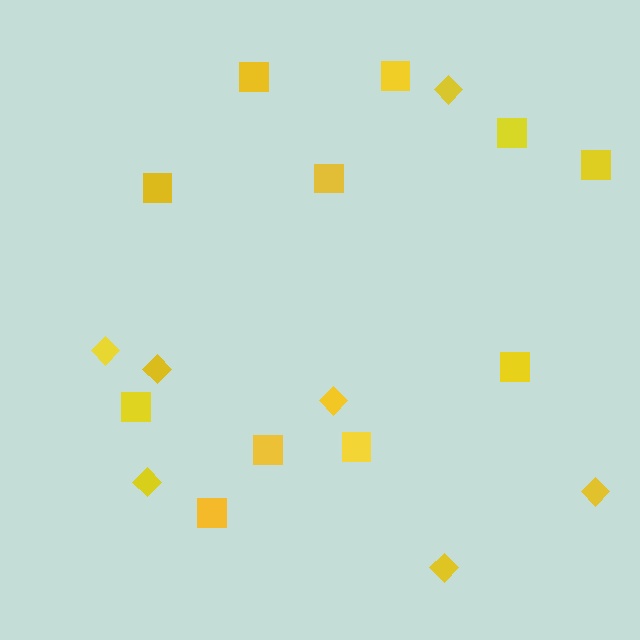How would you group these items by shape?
There are 2 groups: one group of diamonds (7) and one group of squares (11).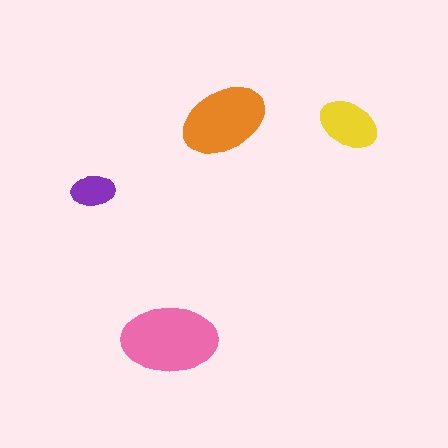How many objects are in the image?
There are 4 objects in the image.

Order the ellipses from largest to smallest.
the pink one, the orange one, the yellow one, the purple one.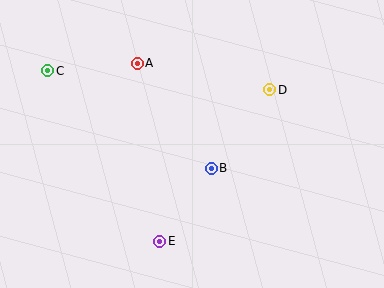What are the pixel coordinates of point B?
Point B is at (211, 168).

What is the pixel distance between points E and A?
The distance between E and A is 179 pixels.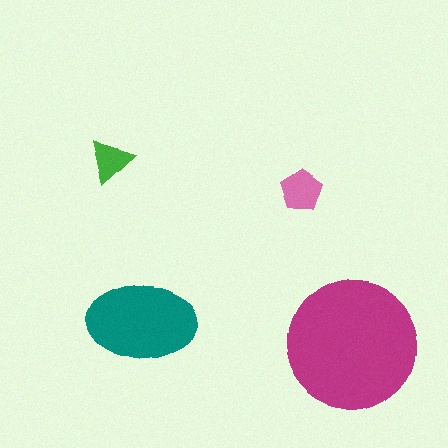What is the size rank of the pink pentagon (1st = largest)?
3rd.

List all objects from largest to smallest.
The magenta circle, the teal ellipse, the pink pentagon, the green triangle.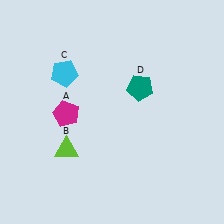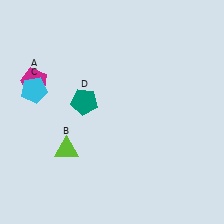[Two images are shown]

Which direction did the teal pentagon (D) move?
The teal pentagon (D) moved left.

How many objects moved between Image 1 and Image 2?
3 objects moved between the two images.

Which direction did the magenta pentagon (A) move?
The magenta pentagon (A) moved up.